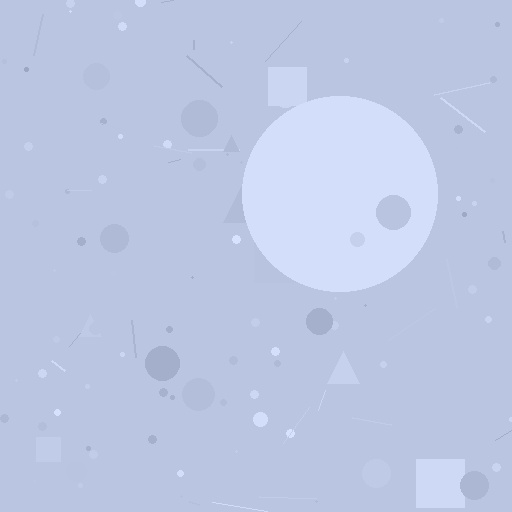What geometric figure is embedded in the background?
A circle is embedded in the background.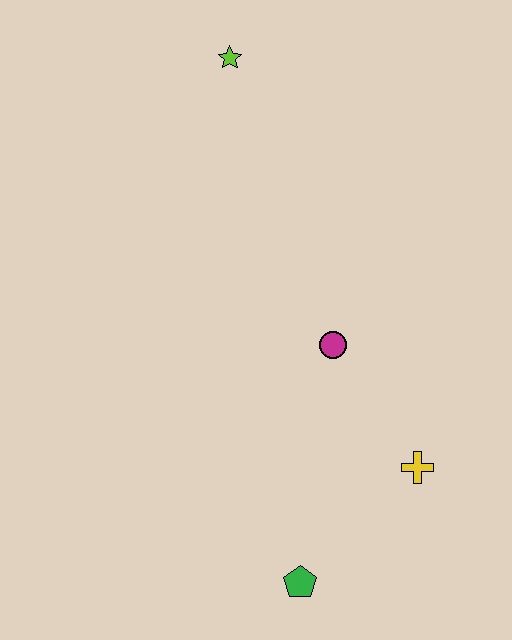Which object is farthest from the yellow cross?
The lime star is farthest from the yellow cross.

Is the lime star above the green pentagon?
Yes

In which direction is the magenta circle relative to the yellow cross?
The magenta circle is above the yellow cross.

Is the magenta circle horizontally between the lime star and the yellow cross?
Yes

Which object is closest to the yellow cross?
The magenta circle is closest to the yellow cross.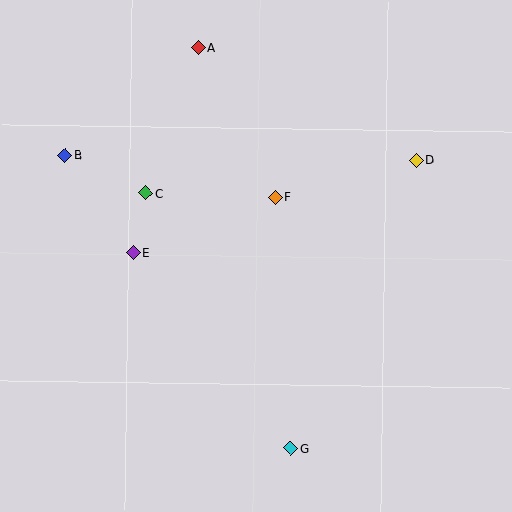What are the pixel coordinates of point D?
Point D is at (417, 160).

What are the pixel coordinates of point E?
Point E is at (133, 253).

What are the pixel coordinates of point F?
Point F is at (275, 198).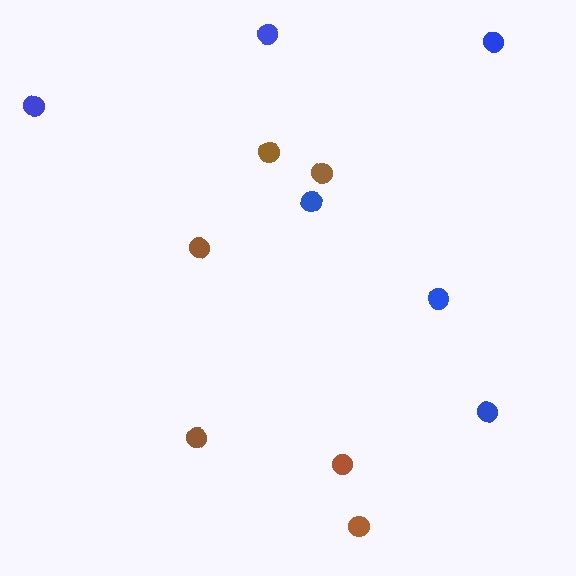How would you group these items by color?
There are 2 groups: one group of brown circles (6) and one group of blue circles (6).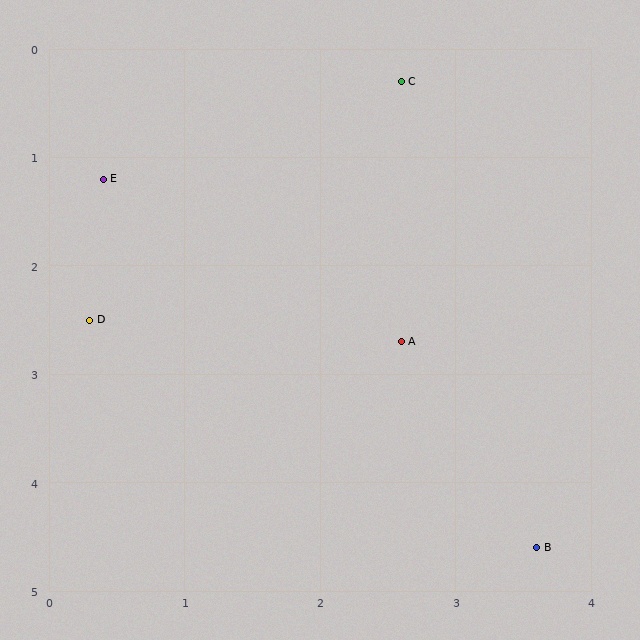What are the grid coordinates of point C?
Point C is at approximately (2.6, 0.3).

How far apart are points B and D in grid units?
Points B and D are about 3.9 grid units apart.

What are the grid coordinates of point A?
Point A is at approximately (2.6, 2.7).